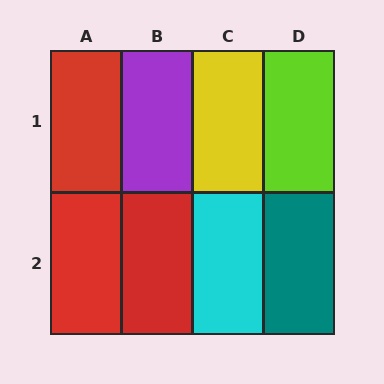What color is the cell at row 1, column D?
Lime.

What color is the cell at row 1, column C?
Yellow.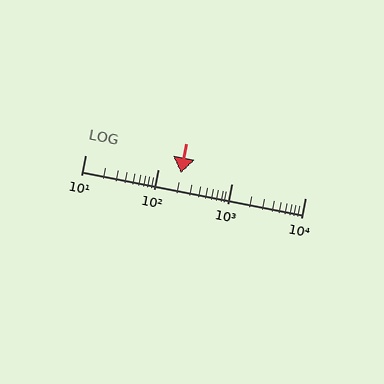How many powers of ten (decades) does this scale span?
The scale spans 3 decades, from 10 to 10000.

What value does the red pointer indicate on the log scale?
The pointer indicates approximately 200.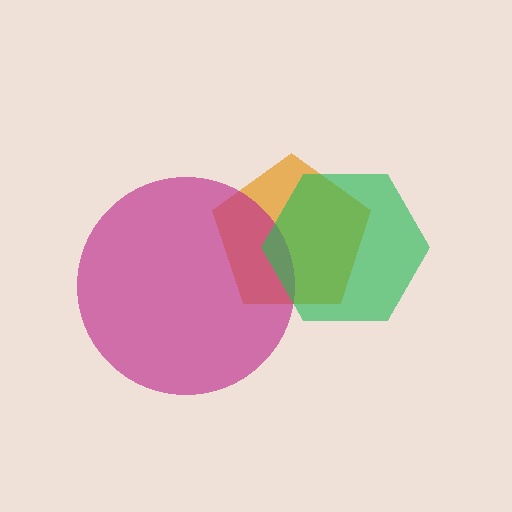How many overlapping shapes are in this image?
There are 3 overlapping shapes in the image.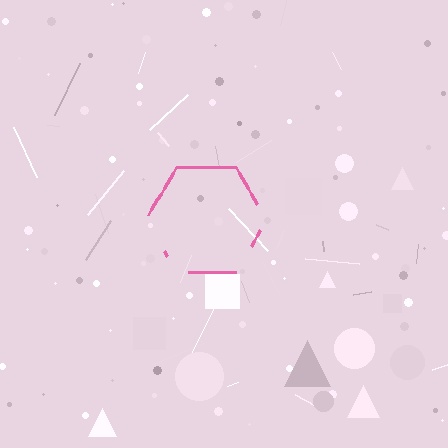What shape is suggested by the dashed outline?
The dashed outline suggests a hexagon.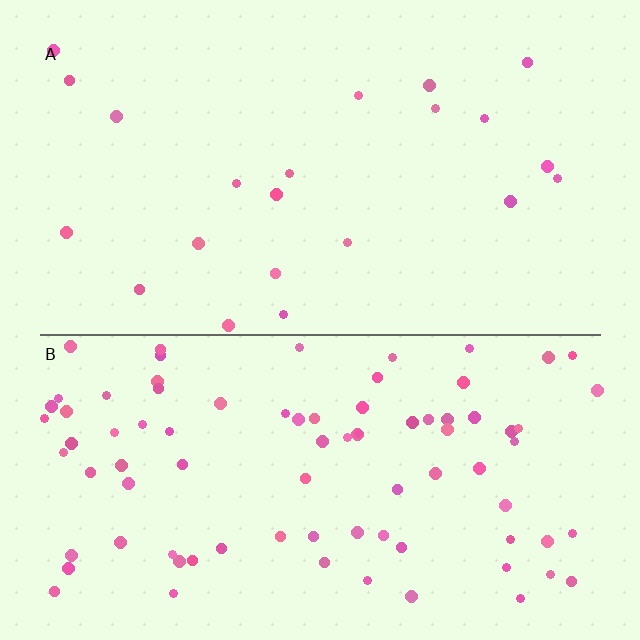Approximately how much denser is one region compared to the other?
Approximately 3.9× — region B over region A.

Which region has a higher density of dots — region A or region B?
B (the bottom).